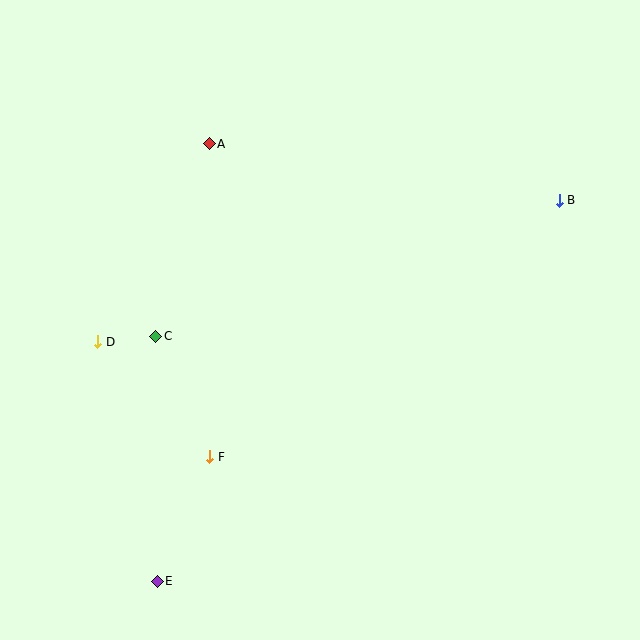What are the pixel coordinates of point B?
Point B is at (559, 200).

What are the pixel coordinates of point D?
Point D is at (98, 342).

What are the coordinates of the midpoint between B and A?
The midpoint between B and A is at (384, 172).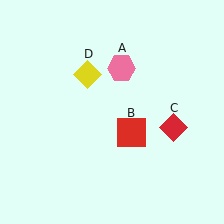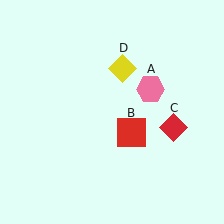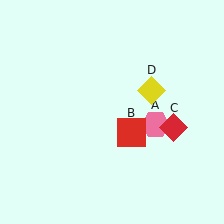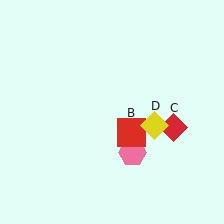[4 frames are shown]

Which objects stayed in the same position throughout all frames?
Red square (object B) and red diamond (object C) remained stationary.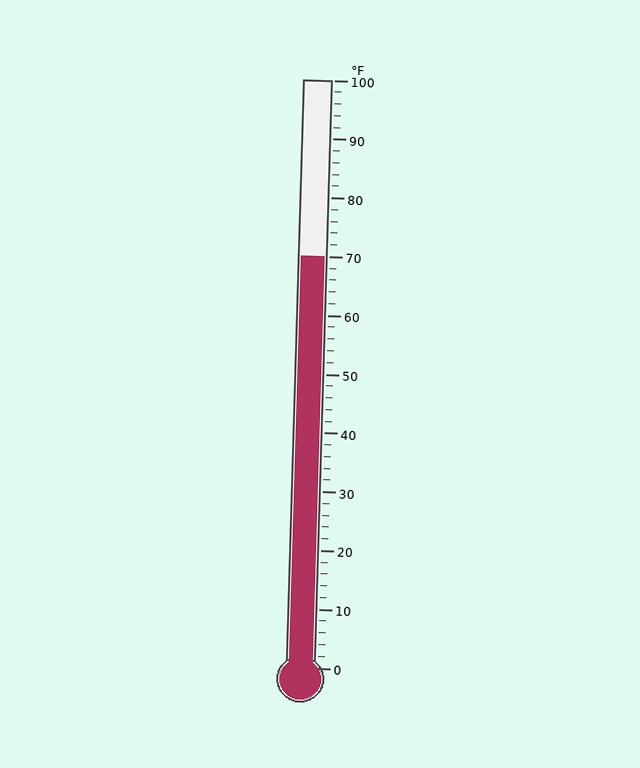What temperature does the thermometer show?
The thermometer shows approximately 70°F.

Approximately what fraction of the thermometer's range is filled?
The thermometer is filled to approximately 70% of its range.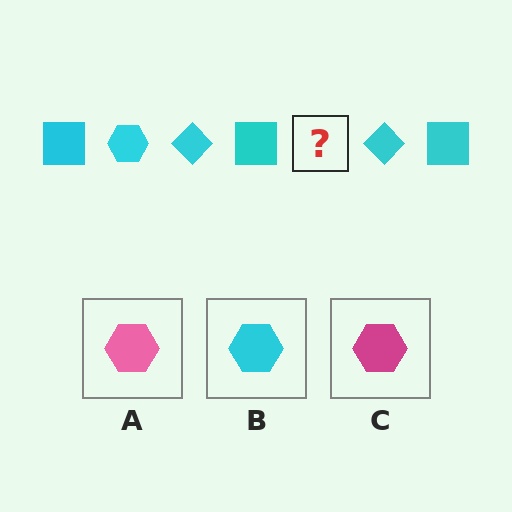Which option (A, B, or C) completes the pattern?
B.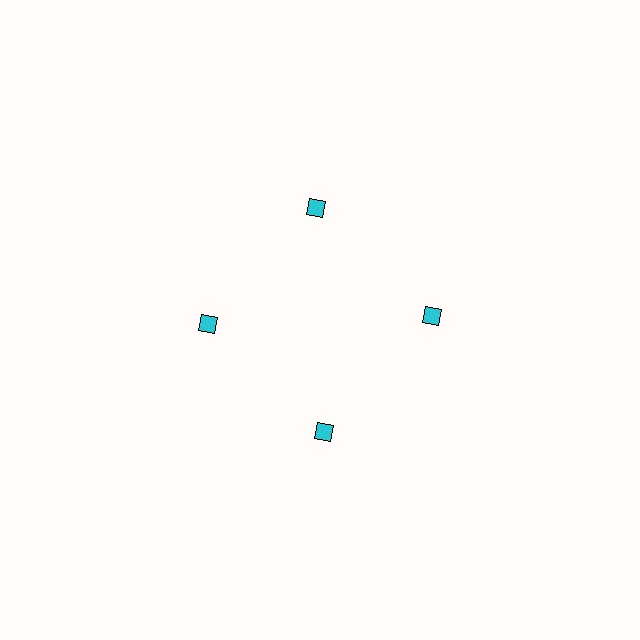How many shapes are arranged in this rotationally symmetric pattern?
There are 4 shapes, arranged in 4 groups of 1.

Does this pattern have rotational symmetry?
Yes, this pattern has 4-fold rotational symmetry. It looks the same after rotating 90 degrees around the center.